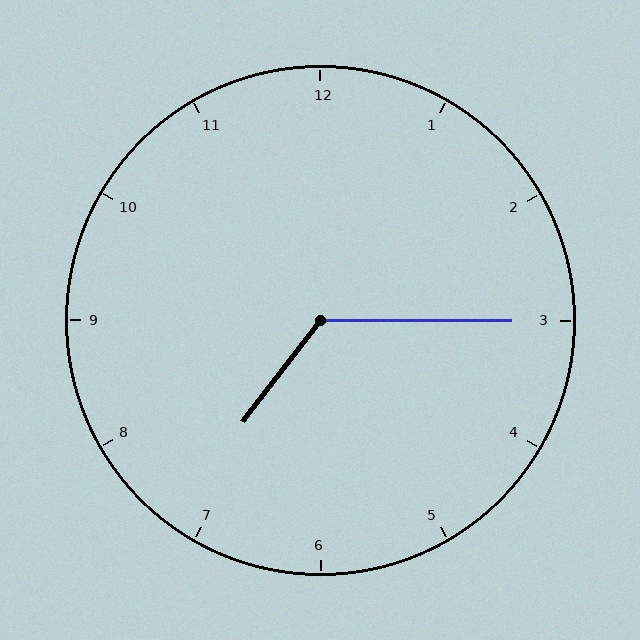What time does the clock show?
7:15.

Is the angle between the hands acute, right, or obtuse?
It is obtuse.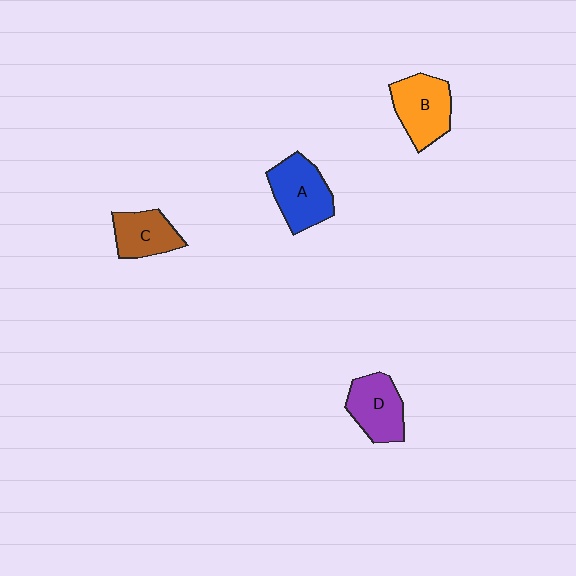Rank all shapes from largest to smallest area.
From largest to smallest: A (blue), B (orange), D (purple), C (brown).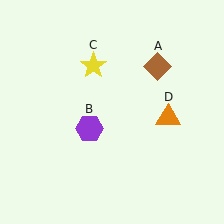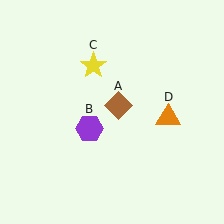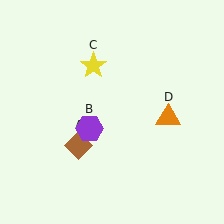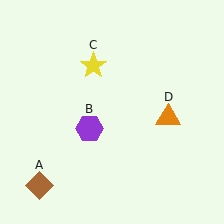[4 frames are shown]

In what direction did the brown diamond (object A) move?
The brown diamond (object A) moved down and to the left.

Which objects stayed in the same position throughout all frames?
Purple hexagon (object B) and yellow star (object C) and orange triangle (object D) remained stationary.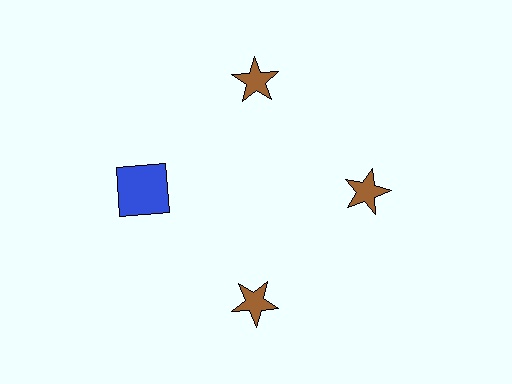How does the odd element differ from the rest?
It differs in both color (blue instead of brown) and shape (square instead of star).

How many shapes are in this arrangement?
There are 4 shapes arranged in a ring pattern.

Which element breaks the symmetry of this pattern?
The blue square at roughly the 9 o'clock position breaks the symmetry. All other shapes are brown stars.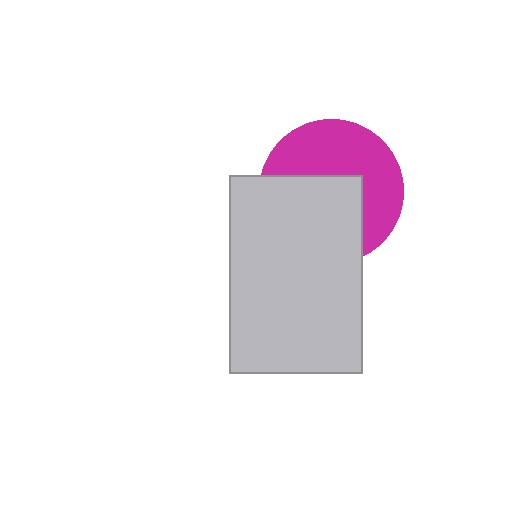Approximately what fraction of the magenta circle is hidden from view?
Roughly 49% of the magenta circle is hidden behind the light gray rectangle.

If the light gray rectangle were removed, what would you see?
You would see the complete magenta circle.